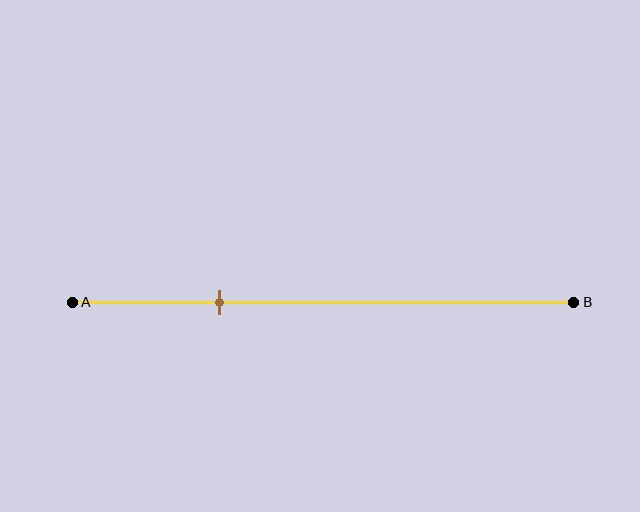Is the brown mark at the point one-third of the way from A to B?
No, the mark is at about 30% from A, not at the 33% one-third point.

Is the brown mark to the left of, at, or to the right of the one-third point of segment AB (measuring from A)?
The brown mark is to the left of the one-third point of segment AB.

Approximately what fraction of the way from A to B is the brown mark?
The brown mark is approximately 30% of the way from A to B.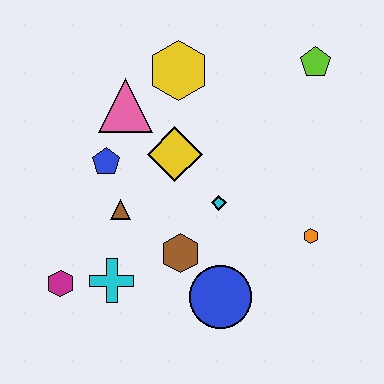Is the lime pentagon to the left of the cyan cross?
No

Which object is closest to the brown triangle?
The blue pentagon is closest to the brown triangle.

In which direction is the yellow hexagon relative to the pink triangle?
The yellow hexagon is to the right of the pink triangle.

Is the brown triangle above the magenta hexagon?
Yes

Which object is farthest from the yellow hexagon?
The magenta hexagon is farthest from the yellow hexagon.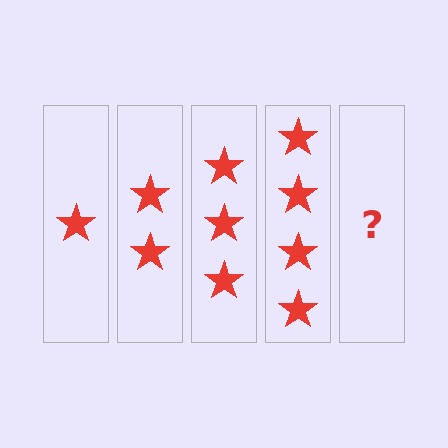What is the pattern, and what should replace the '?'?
The pattern is that each step adds one more star. The '?' should be 5 stars.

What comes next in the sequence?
The next element should be 5 stars.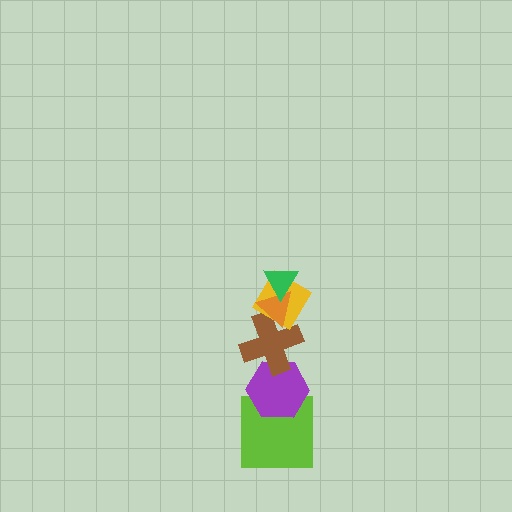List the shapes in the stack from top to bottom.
From top to bottom: the green triangle, the orange triangle, the yellow diamond, the brown cross, the purple hexagon, the lime square.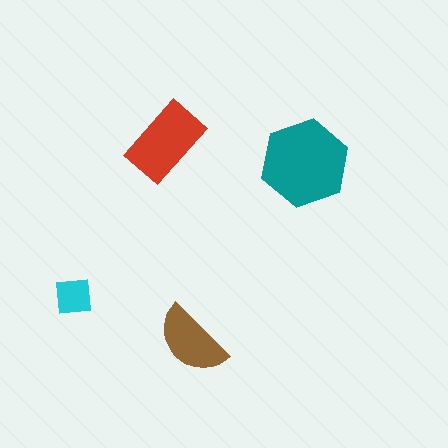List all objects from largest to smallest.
The teal hexagon, the red rectangle, the brown semicircle, the cyan square.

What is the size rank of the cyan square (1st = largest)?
4th.